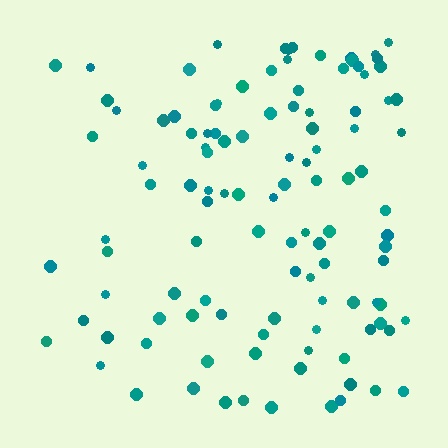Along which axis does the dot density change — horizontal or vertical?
Horizontal.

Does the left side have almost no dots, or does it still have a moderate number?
Still a moderate number, just noticeably fewer than the right.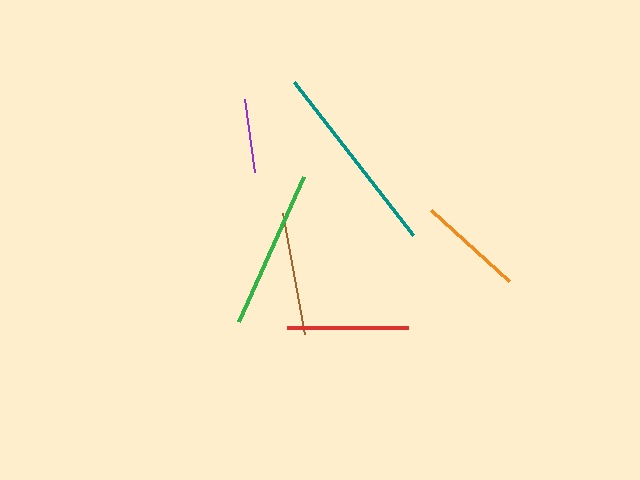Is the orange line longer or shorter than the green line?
The green line is longer than the orange line.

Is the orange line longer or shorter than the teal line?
The teal line is longer than the orange line.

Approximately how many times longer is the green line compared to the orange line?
The green line is approximately 1.5 times the length of the orange line.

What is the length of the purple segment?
The purple segment is approximately 74 pixels long.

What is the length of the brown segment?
The brown segment is approximately 122 pixels long.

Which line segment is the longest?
The teal line is the longest at approximately 194 pixels.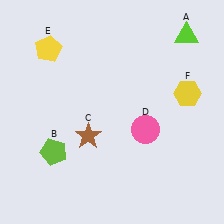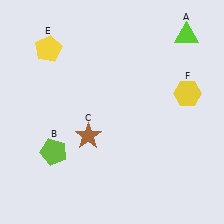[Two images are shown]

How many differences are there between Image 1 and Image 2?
There is 1 difference between the two images.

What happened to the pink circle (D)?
The pink circle (D) was removed in Image 2. It was in the bottom-right area of Image 1.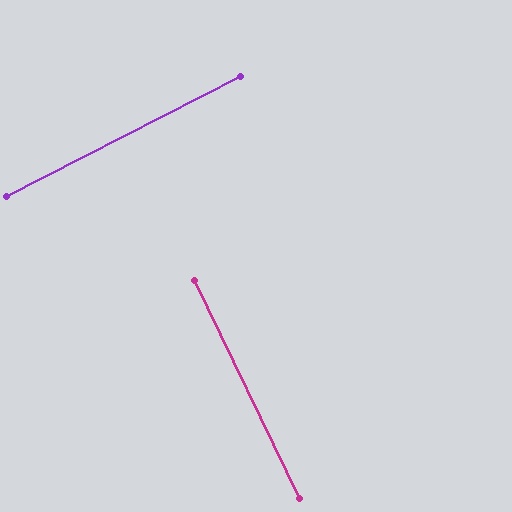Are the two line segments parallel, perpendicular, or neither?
Perpendicular — they meet at approximately 89°.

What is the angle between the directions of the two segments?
Approximately 89 degrees.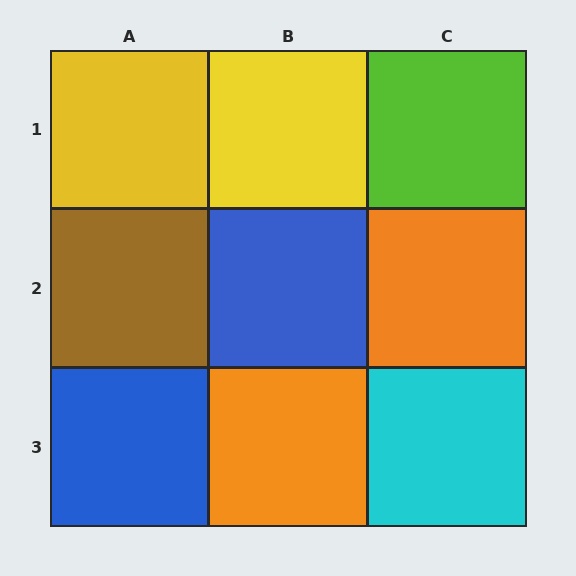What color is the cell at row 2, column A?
Brown.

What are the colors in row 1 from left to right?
Yellow, yellow, lime.